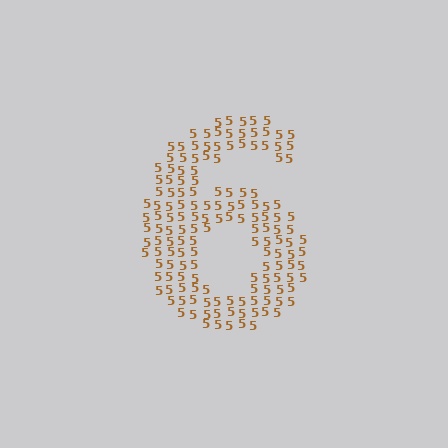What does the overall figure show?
The overall figure shows the digit 6.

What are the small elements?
The small elements are digit 5's.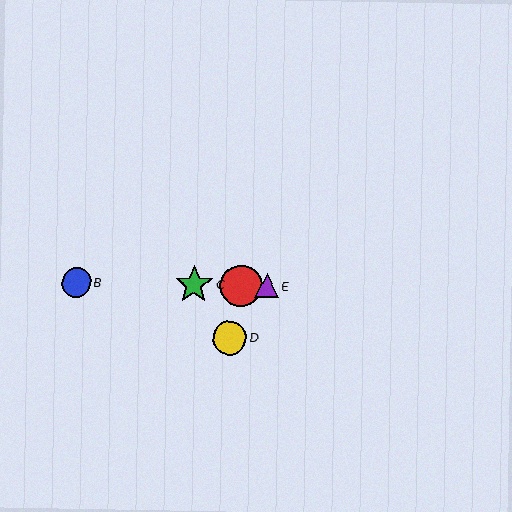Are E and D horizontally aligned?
No, E is at y≈286 and D is at y≈338.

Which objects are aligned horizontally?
Objects A, B, C, E are aligned horizontally.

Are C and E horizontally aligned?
Yes, both are at y≈284.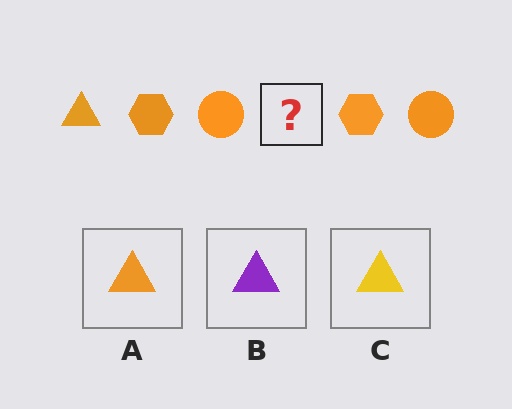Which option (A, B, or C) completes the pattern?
A.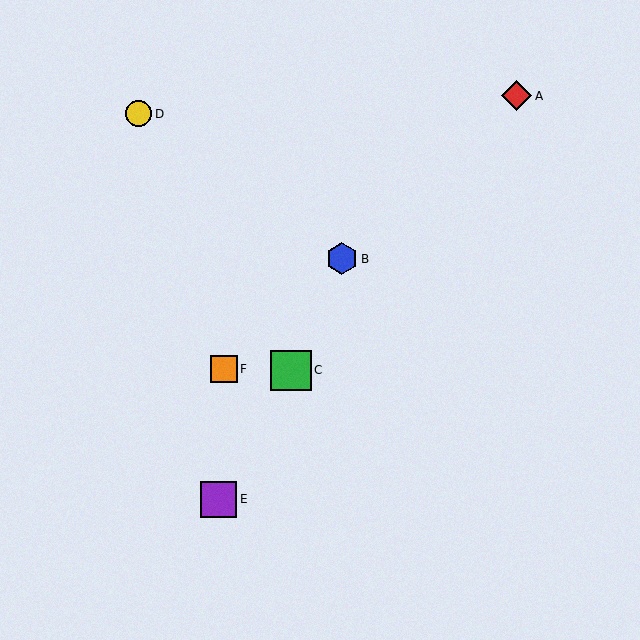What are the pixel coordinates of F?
Object F is at (224, 369).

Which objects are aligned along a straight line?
Objects A, B, F are aligned along a straight line.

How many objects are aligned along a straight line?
3 objects (A, B, F) are aligned along a straight line.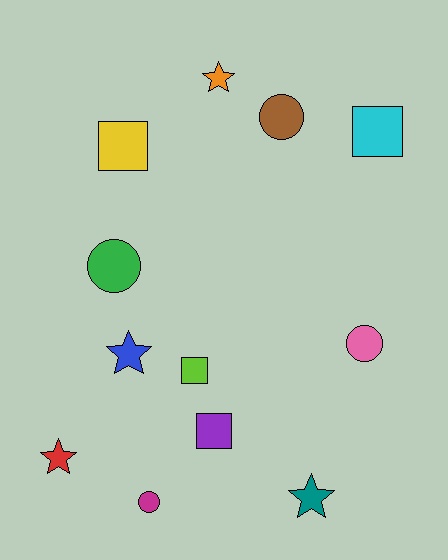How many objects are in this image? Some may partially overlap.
There are 12 objects.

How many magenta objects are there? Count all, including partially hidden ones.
There is 1 magenta object.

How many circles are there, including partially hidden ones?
There are 4 circles.